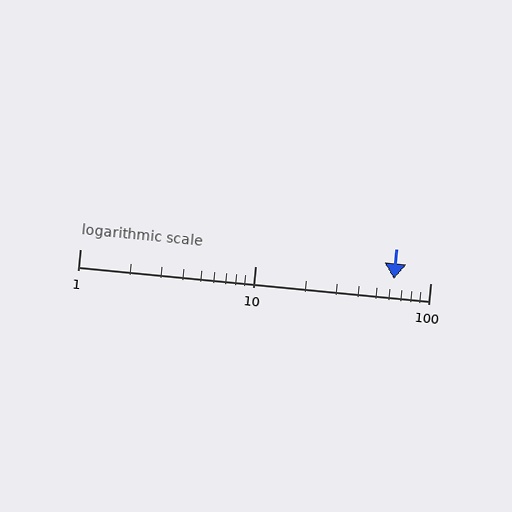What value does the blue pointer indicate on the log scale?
The pointer indicates approximately 62.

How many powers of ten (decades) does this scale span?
The scale spans 2 decades, from 1 to 100.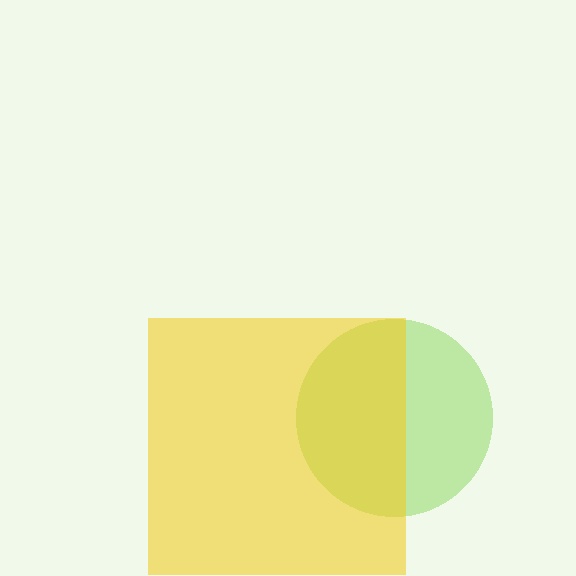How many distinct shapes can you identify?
There are 2 distinct shapes: a lime circle, a yellow square.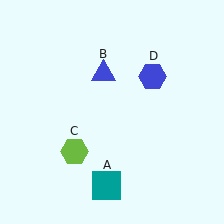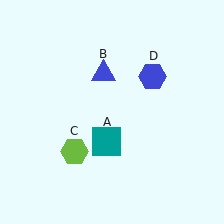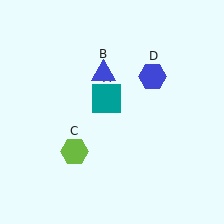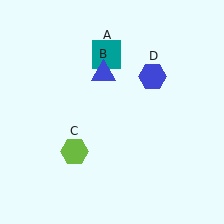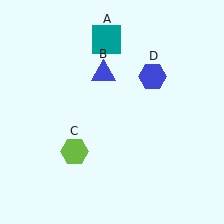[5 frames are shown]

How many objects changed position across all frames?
1 object changed position: teal square (object A).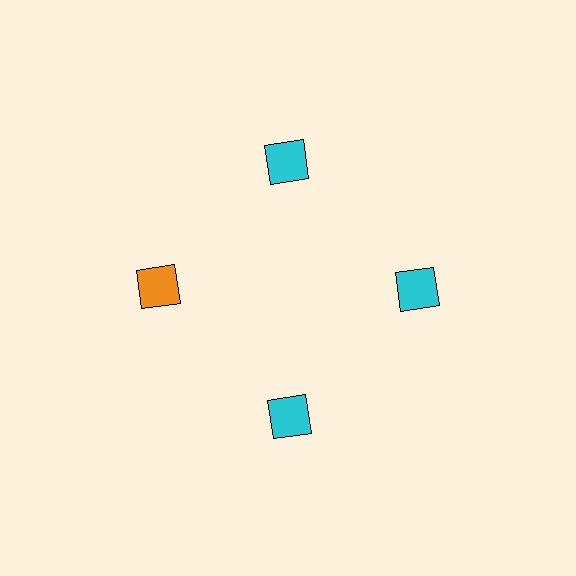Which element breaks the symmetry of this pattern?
The orange square at roughly the 9 o'clock position breaks the symmetry. All other shapes are cyan squares.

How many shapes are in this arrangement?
There are 4 shapes arranged in a ring pattern.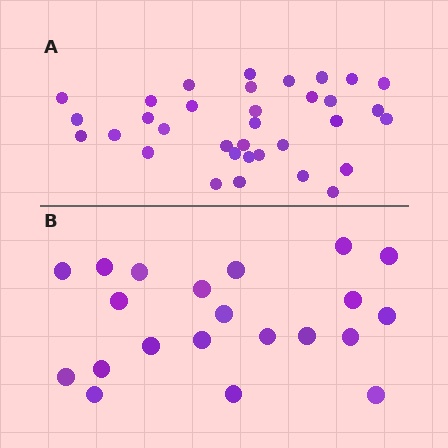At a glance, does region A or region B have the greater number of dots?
Region A (the top region) has more dots.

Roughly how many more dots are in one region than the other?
Region A has approximately 15 more dots than region B.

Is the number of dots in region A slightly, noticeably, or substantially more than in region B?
Region A has substantially more. The ratio is roughly 1.6 to 1.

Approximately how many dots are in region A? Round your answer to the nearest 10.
About 30 dots. (The exact count is 34, which rounds to 30.)